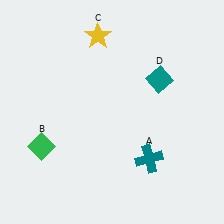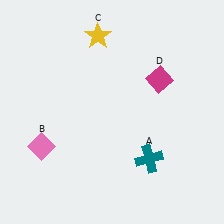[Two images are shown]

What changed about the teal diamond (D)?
In Image 1, D is teal. In Image 2, it changed to magenta.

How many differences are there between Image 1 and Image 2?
There are 2 differences between the two images.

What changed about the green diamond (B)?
In Image 1, B is green. In Image 2, it changed to pink.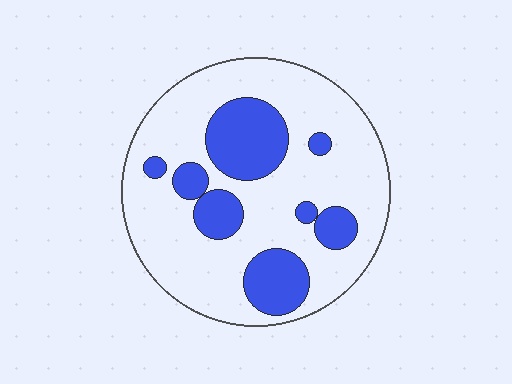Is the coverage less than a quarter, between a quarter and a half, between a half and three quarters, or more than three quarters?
Between a quarter and a half.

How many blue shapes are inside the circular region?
8.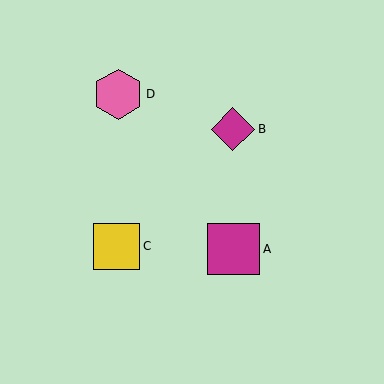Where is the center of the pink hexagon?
The center of the pink hexagon is at (118, 94).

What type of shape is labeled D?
Shape D is a pink hexagon.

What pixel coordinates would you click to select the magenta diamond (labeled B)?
Click at (233, 129) to select the magenta diamond B.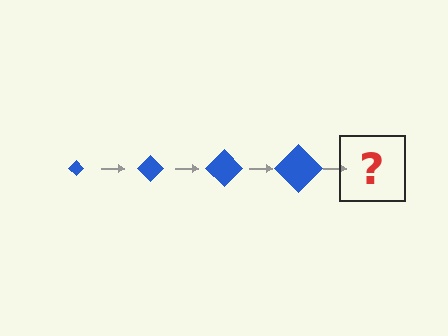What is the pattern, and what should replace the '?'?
The pattern is that the diamond gets progressively larger each step. The '?' should be a blue diamond, larger than the previous one.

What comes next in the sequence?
The next element should be a blue diamond, larger than the previous one.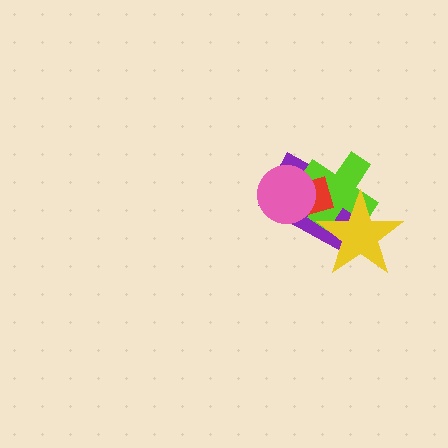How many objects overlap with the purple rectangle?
4 objects overlap with the purple rectangle.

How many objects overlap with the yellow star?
2 objects overlap with the yellow star.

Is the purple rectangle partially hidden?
Yes, it is partially covered by another shape.